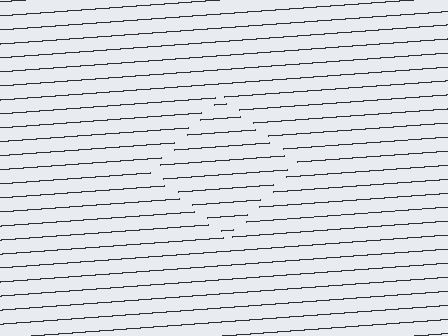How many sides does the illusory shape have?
4 sides — the line-ends trace a square.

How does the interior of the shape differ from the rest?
The interior of the shape contains the same grating, shifted by half a period — the contour is defined by the phase discontinuity where line-ends from the inner and outer gratings abut.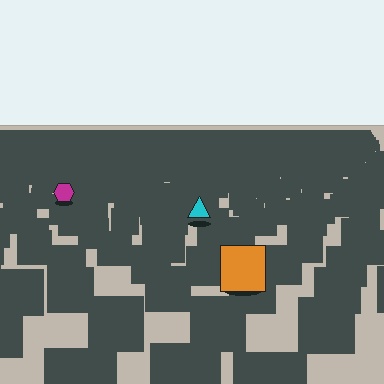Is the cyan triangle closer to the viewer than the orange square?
No. The orange square is closer — you can tell from the texture gradient: the ground texture is coarser near it.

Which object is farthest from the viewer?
The magenta hexagon is farthest from the viewer. It appears smaller and the ground texture around it is denser.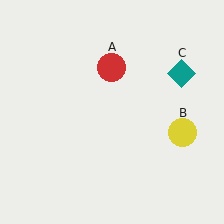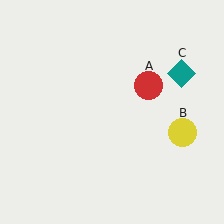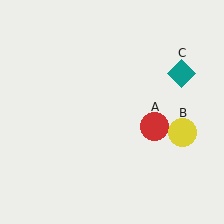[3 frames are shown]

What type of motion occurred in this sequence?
The red circle (object A) rotated clockwise around the center of the scene.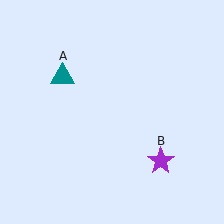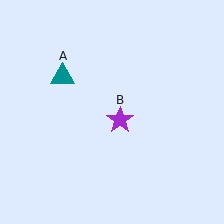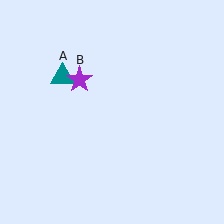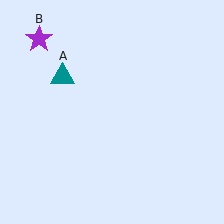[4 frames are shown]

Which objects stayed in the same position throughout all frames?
Teal triangle (object A) remained stationary.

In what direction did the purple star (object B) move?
The purple star (object B) moved up and to the left.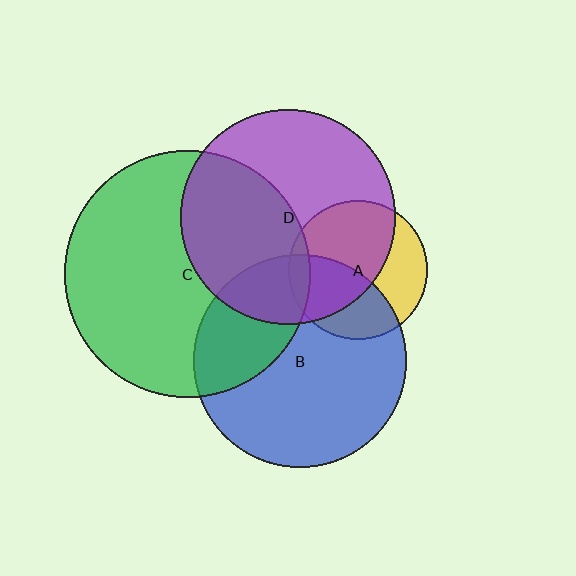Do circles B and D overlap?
Yes.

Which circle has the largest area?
Circle C (green).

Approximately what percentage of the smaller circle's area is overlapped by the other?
Approximately 20%.